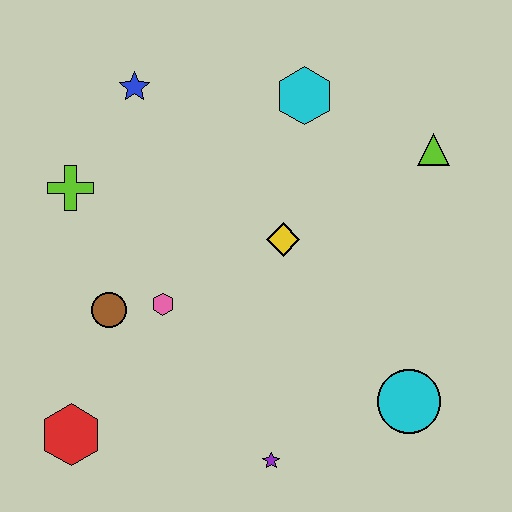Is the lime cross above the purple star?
Yes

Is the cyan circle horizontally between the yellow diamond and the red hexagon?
No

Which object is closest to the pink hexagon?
The brown circle is closest to the pink hexagon.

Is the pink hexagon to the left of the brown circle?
No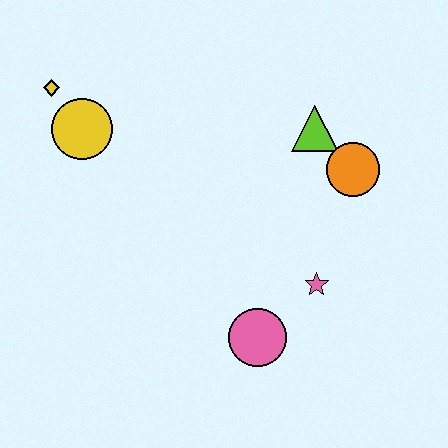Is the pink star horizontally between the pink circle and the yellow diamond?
No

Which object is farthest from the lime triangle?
The yellow diamond is farthest from the lime triangle.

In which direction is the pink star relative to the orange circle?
The pink star is below the orange circle.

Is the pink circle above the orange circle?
No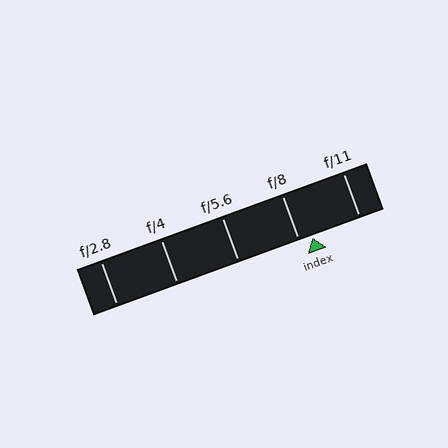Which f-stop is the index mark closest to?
The index mark is closest to f/8.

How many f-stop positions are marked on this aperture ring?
There are 5 f-stop positions marked.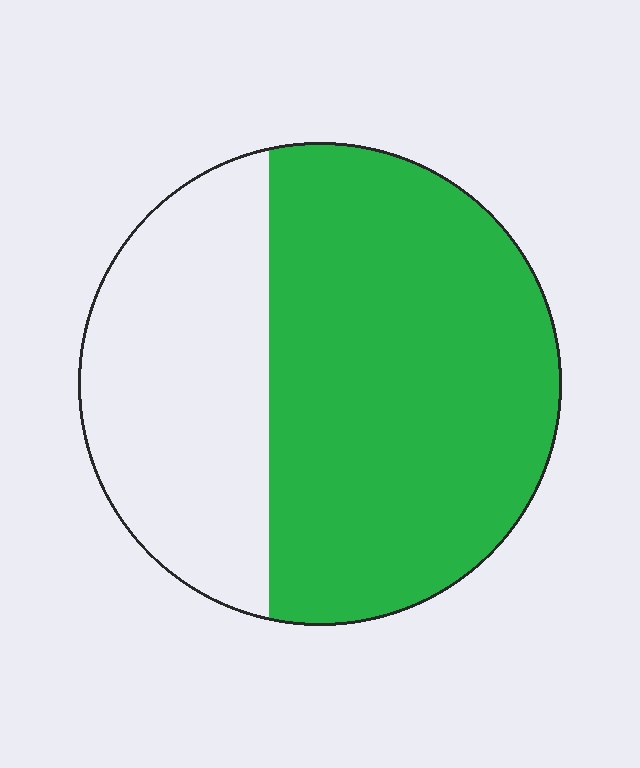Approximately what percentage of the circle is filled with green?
Approximately 65%.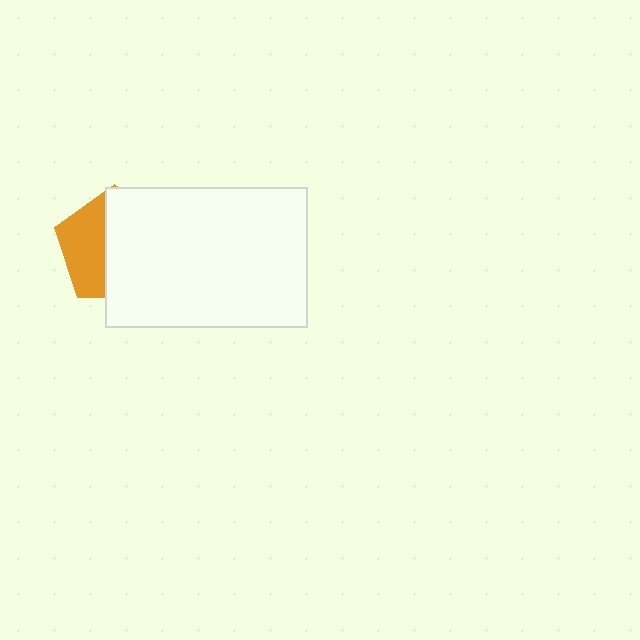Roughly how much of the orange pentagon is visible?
A small part of it is visible (roughly 40%).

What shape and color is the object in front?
The object in front is a white rectangle.